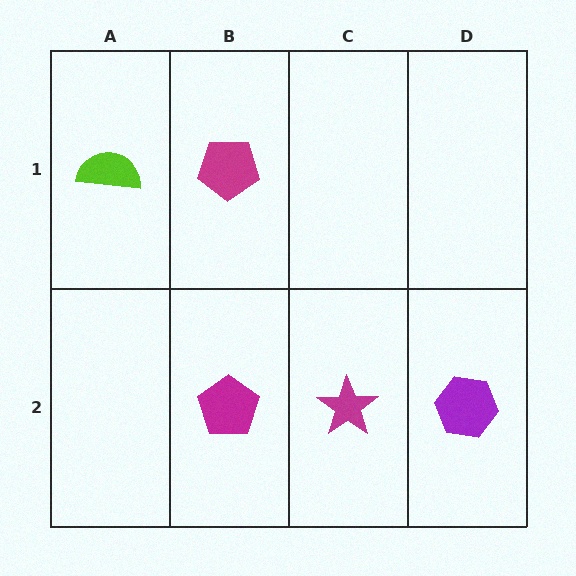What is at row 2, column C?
A magenta star.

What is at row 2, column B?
A magenta pentagon.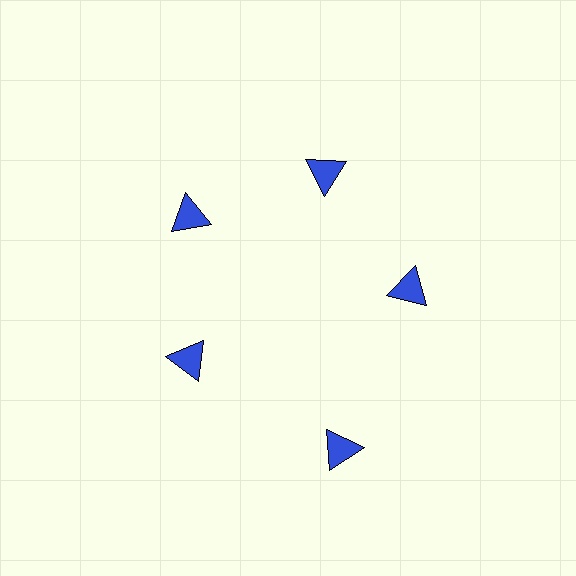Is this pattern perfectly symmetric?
No. The 5 blue triangles are arranged in a ring, but one element near the 5 o'clock position is pushed outward from the center, breaking the 5-fold rotational symmetry.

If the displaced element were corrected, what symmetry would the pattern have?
It would have 5-fold rotational symmetry — the pattern would map onto itself every 72 degrees.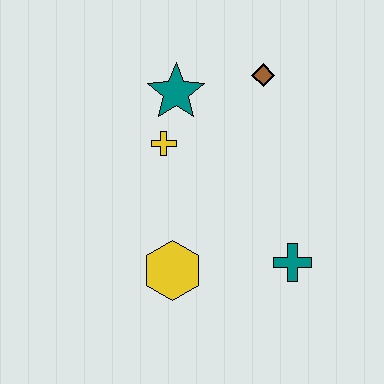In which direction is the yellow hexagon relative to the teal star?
The yellow hexagon is below the teal star.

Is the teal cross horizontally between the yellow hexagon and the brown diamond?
No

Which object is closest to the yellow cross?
The teal star is closest to the yellow cross.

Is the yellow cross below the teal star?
Yes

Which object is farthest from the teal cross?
The teal star is farthest from the teal cross.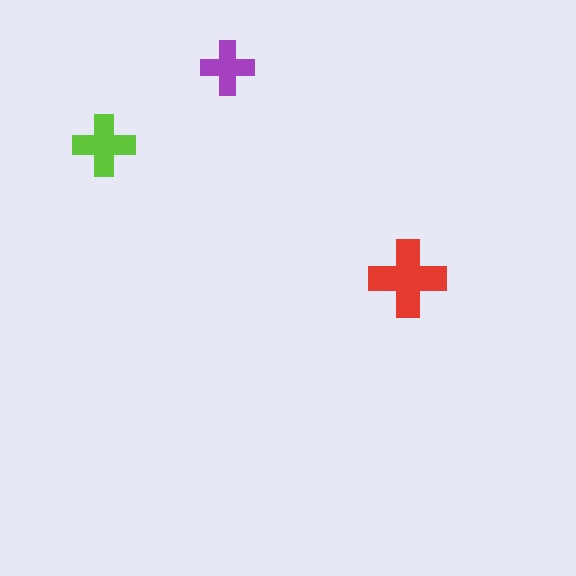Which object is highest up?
The purple cross is topmost.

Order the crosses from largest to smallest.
the red one, the lime one, the purple one.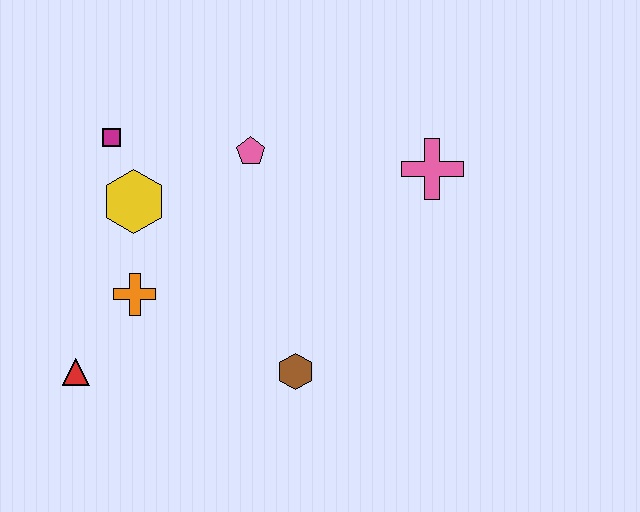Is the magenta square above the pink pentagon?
Yes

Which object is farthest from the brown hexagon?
The magenta square is farthest from the brown hexagon.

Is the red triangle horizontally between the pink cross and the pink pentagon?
No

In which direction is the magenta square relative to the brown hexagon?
The magenta square is above the brown hexagon.